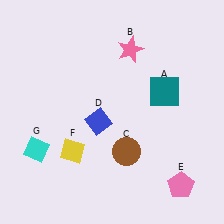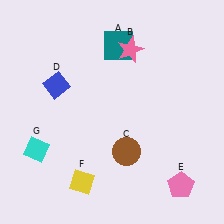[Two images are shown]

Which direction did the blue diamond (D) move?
The blue diamond (D) moved left.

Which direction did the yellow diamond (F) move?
The yellow diamond (F) moved down.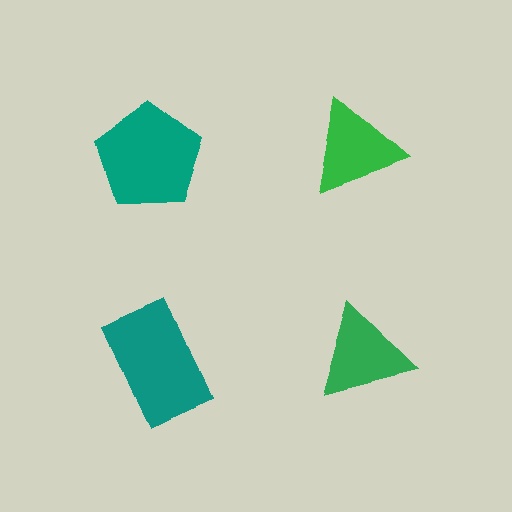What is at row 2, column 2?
A green triangle.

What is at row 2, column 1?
A teal rectangle.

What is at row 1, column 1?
A teal pentagon.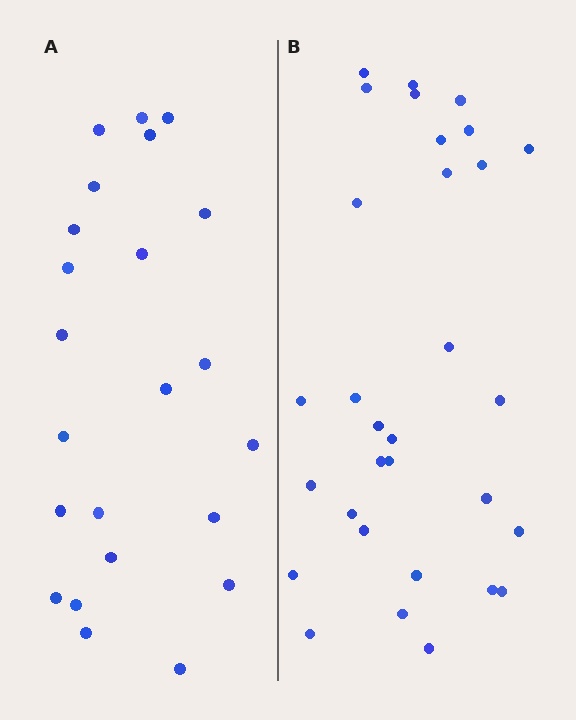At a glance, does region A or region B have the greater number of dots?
Region B (the right region) has more dots.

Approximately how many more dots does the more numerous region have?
Region B has roughly 8 or so more dots than region A.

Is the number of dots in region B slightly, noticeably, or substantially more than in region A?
Region B has noticeably more, but not dramatically so. The ratio is roughly 1.3 to 1.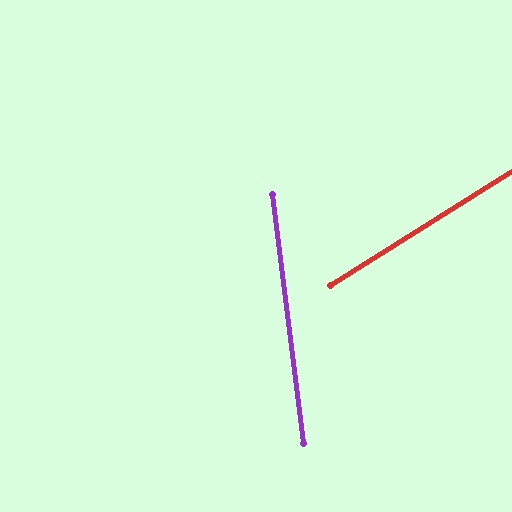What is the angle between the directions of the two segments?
Approximately 65 degrees.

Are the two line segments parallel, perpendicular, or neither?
Neither parallel nor perpendicular — they differ by about 65°.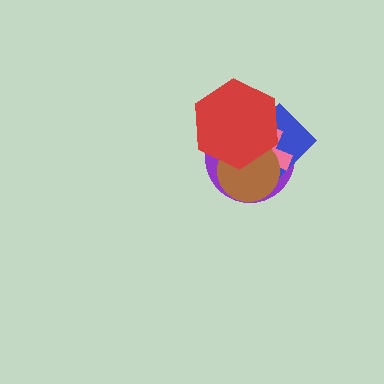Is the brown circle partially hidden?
Yes, it is partially covered by another shape.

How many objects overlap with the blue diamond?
4 objects overlap with the blue diamond.